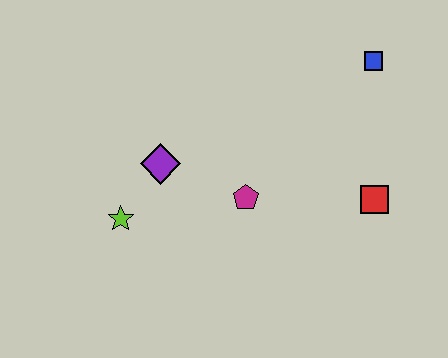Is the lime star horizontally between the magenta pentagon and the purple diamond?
No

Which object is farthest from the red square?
The lime star is farthest from the red square.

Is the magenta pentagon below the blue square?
Yes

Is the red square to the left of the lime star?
No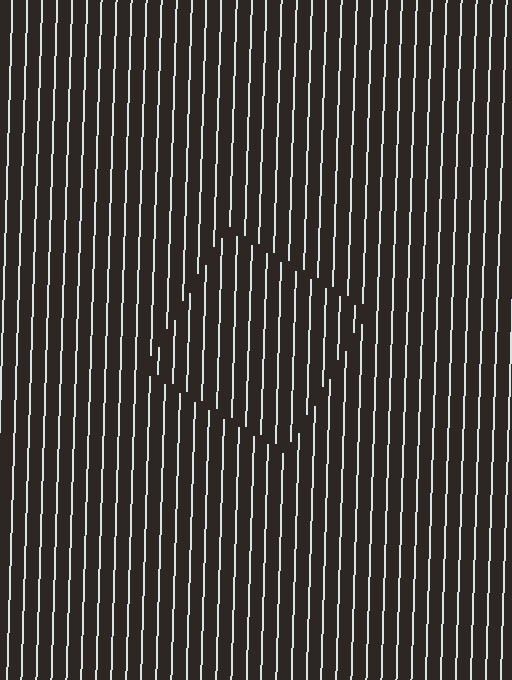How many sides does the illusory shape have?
4 sides — the line-ends trace a square.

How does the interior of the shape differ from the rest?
The interior of the shape contains the same grating, shifted by half a period — the contour is defined by the phase discontinuity where line-ends from the inner and outer gratings abut.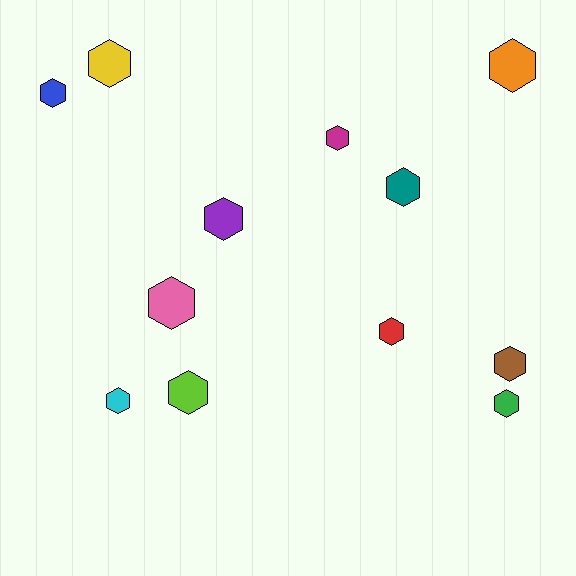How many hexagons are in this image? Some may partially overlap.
There are 12 hexagons.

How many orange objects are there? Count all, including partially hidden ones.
There is 1 orange object.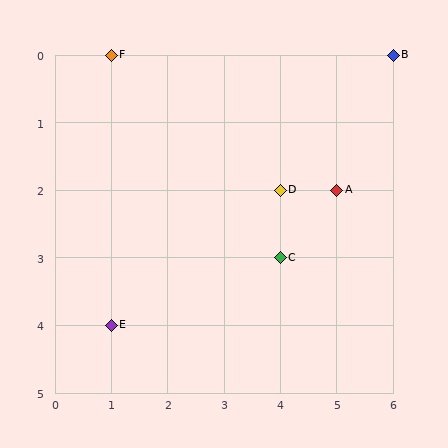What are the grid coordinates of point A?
Point A is at grid coordinates (5, 2).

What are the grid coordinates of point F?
Point F is at grid coordinates (1, 0).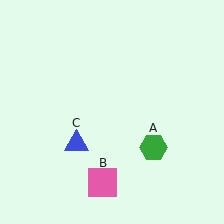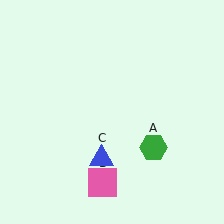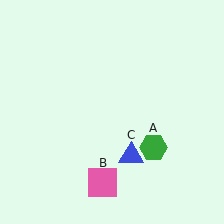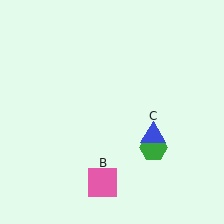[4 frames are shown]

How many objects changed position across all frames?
1 object changed position: blue triangle (object C).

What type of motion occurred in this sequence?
The blue triangle (object C) rotated counterclockwise around the center of the scene.